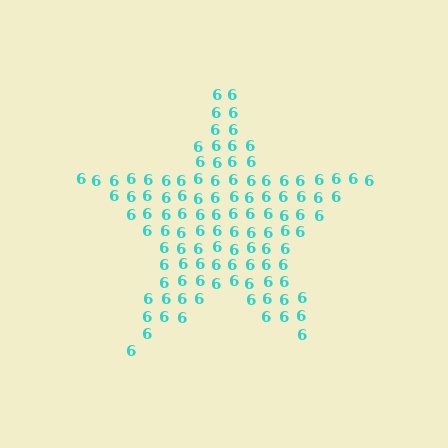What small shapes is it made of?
It is made of small digit 6's.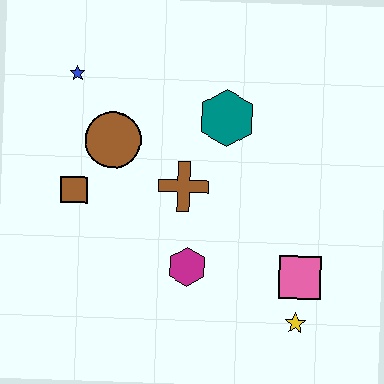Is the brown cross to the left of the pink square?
Yes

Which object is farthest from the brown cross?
The yellow star is farthest from the brown cross.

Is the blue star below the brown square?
No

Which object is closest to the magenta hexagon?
The brown cross is closest to the magenta hexagon.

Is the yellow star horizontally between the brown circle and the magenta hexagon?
No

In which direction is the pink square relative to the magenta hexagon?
The pink square is to the right of the magenta hexagon.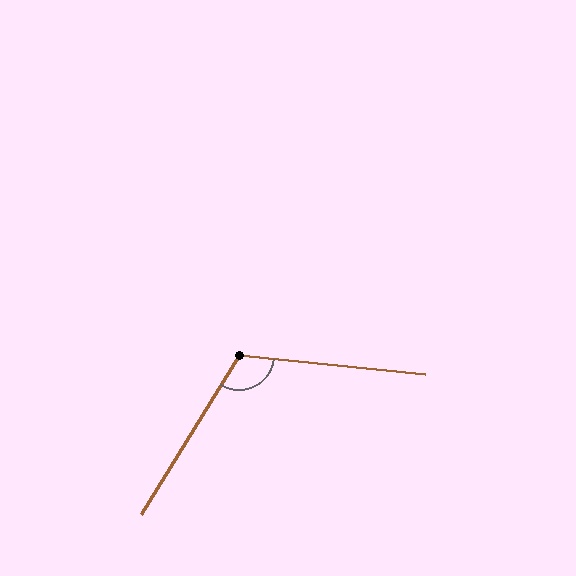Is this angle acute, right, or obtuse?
It is obtuse.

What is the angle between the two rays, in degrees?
Approximately 116 degrees.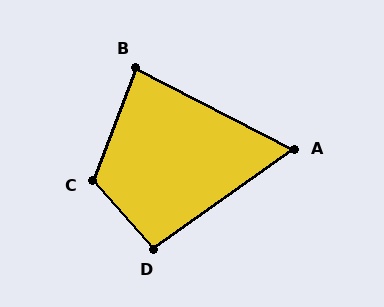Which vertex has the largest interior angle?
C, at approximately 118 degrees.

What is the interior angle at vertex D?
Approximately 96 degrees (obtuse).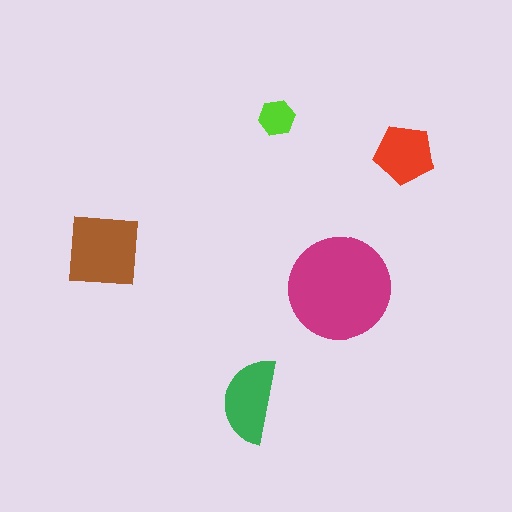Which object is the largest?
The magenta circle.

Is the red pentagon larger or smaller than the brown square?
Smaller.